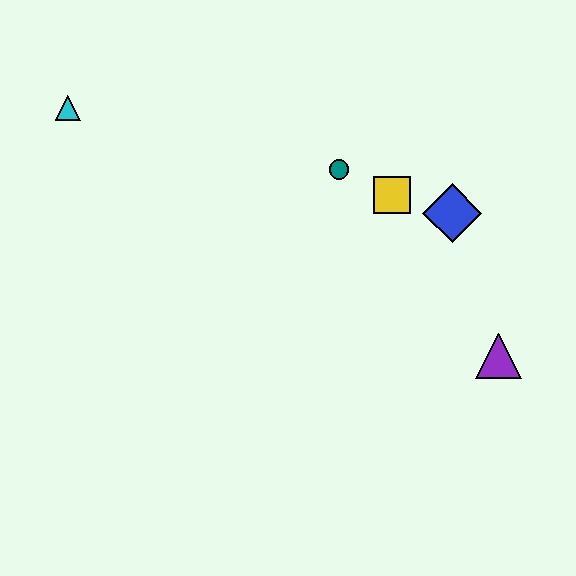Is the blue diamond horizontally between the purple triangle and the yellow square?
Yes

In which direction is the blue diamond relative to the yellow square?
The blue diamond is to the right of the yellow square.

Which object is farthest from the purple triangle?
The cyan triangle is farthest from the purple triangle.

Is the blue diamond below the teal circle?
Yes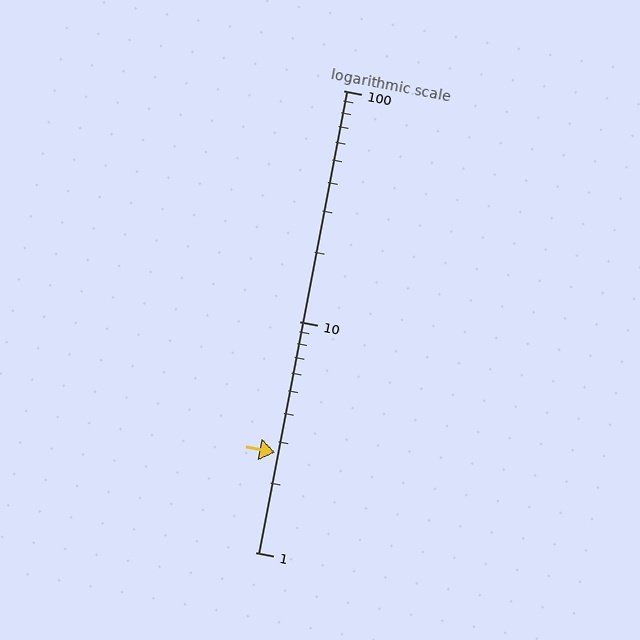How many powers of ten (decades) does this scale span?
The scale spans 2 decades, from 1 to 100.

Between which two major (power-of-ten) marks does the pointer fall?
The pointer is between 1 and 10.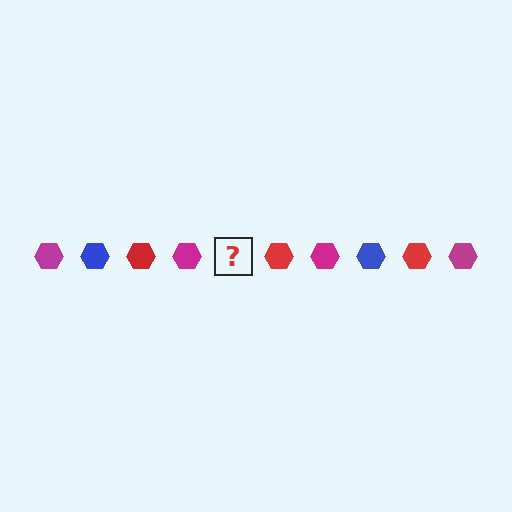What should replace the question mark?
The question mark should be replaced with a blue hexagon.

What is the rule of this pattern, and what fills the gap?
The rule is that the pattern cycles through magenta, blue, red hexagons. The gap should be filled with a blue hexagon.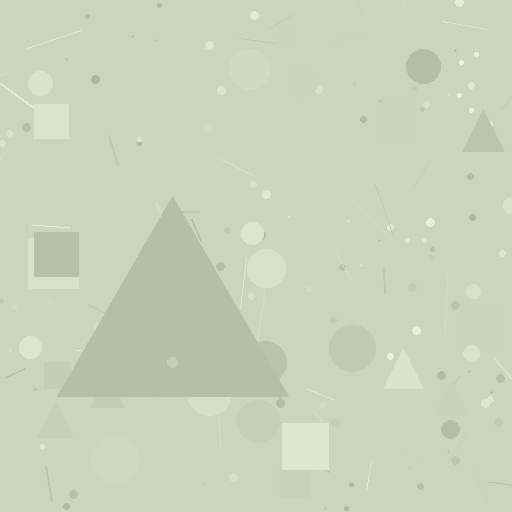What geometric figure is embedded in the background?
A triangle is embedded in the background.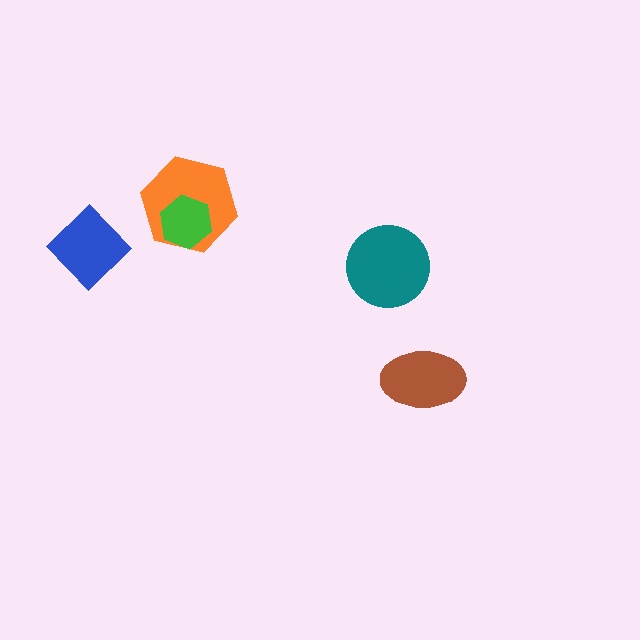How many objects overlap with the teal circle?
0 objects overlap with the teal circle.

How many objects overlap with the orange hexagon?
1 object overlaps with the orange hexagon.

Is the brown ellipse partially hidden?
No, no other shape covers it.